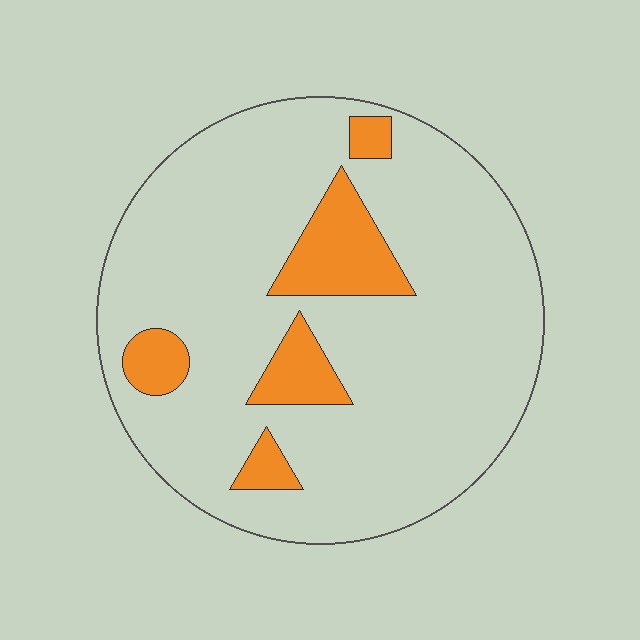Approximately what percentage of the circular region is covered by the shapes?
Approximately 15%.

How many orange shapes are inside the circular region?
5.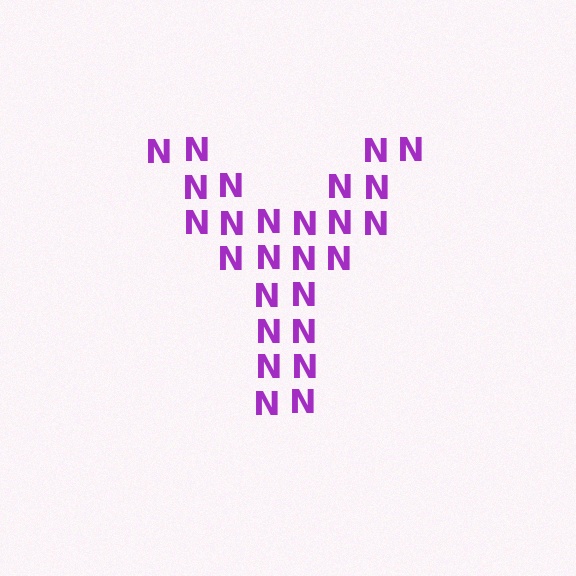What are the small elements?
The small elements are letter N's.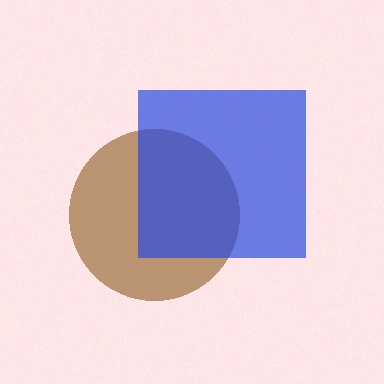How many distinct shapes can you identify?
There are 2 distinct shapes: a brown circle, a blue square.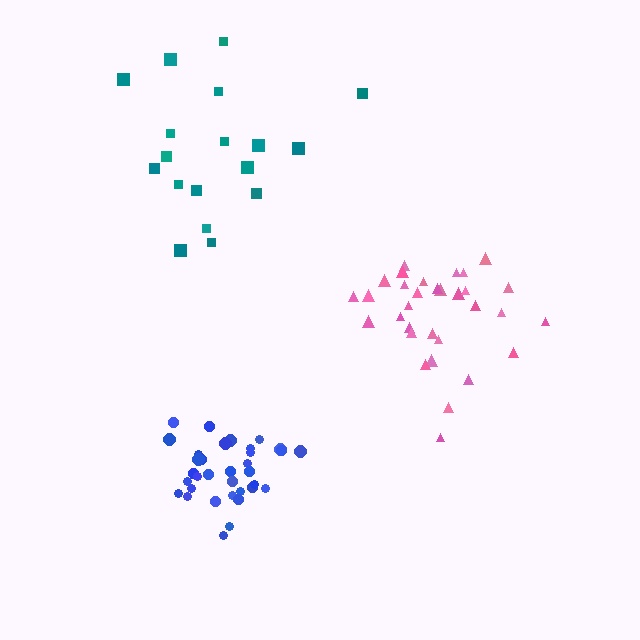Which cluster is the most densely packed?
Blue.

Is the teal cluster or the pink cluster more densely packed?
Pink.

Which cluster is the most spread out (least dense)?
Teal.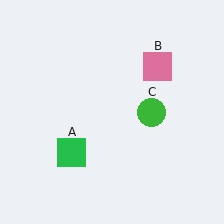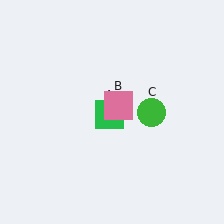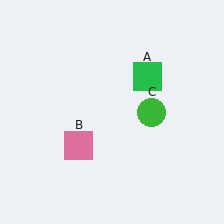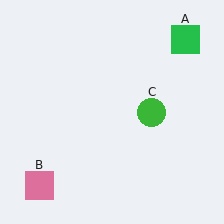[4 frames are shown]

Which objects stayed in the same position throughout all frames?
Green circle (object C) remained stationary.